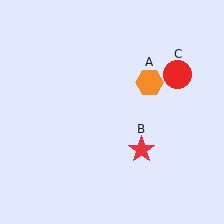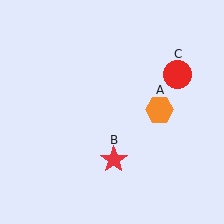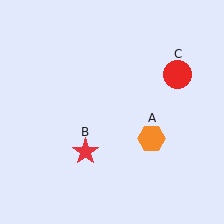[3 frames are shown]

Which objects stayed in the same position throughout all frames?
Red circle (object C) remained stationary.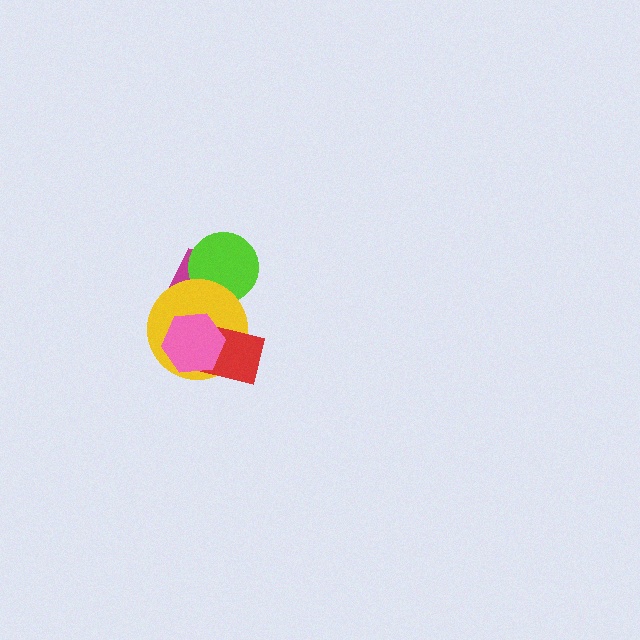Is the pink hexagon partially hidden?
No, no other shape covers it.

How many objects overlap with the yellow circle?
4 objects overlap with the yellow circle.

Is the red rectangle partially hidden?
Yes, it is partially covered by another shape.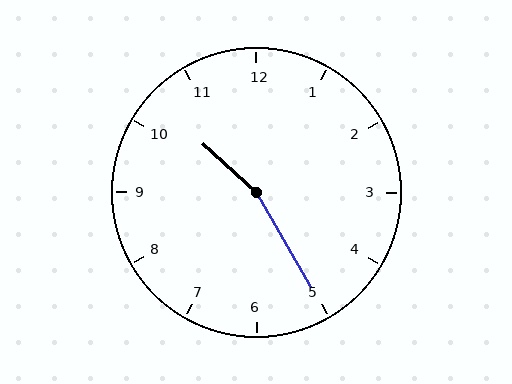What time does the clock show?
10:25.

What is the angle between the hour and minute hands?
Approximately 162 degrees.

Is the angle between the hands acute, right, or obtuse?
It is obtuse.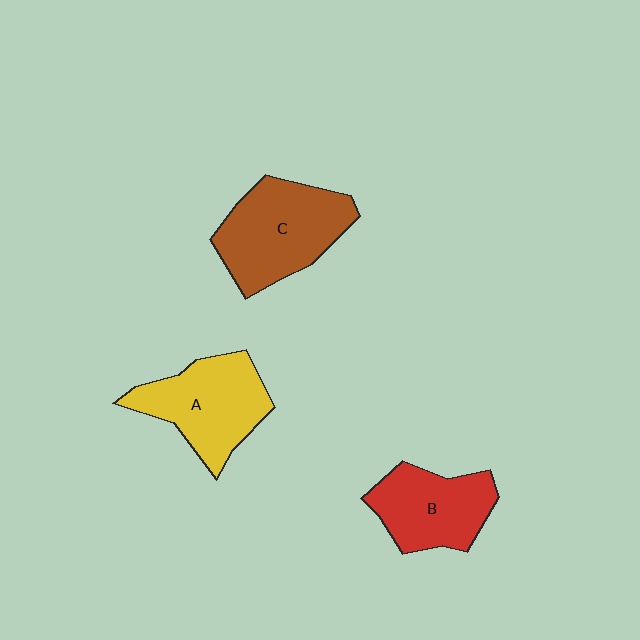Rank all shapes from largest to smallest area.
From largest to smallest: C (brown), A (yellow), B (red).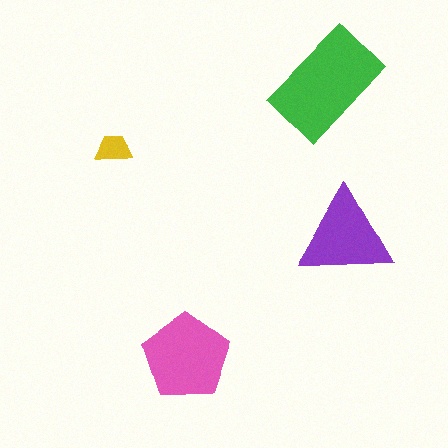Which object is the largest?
The green rectangle.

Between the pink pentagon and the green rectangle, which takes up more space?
The green rectangle.